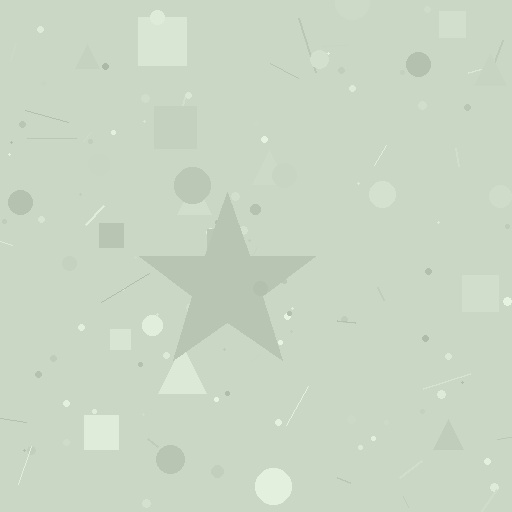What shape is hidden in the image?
A star is hidden in the image.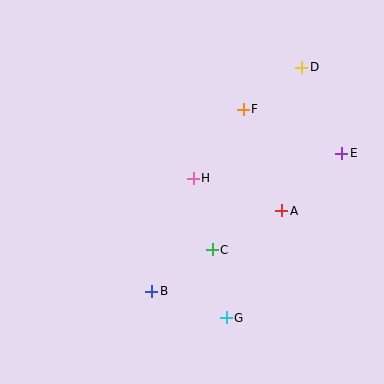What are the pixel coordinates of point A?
Point A is at (282, 211).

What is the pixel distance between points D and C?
The distance between D and C is 203 pixels.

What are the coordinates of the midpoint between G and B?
The midpoint between G and B is at (189, 305).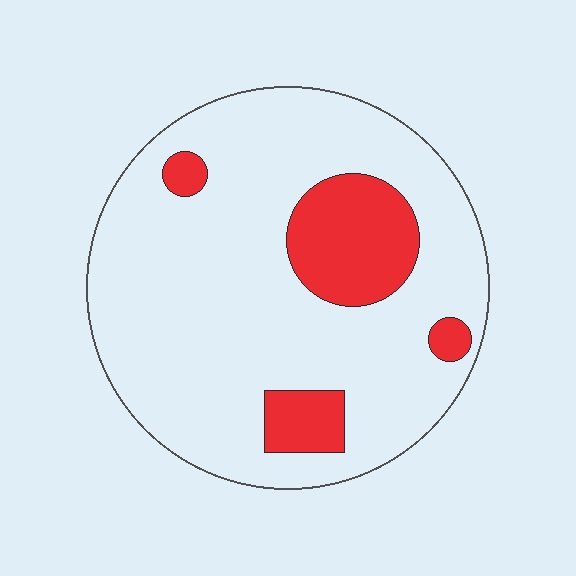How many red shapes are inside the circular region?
4.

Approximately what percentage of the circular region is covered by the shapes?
Approximately 15%.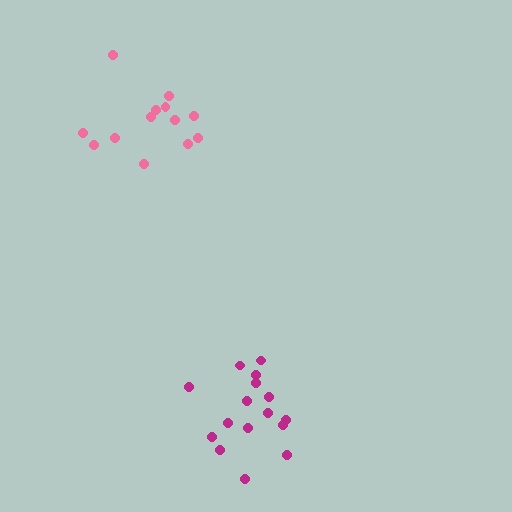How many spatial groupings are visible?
There are 2 spatial groupings.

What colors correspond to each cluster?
The clusters are colored: magenta, pink.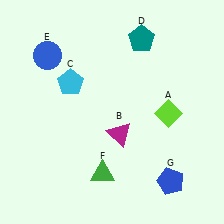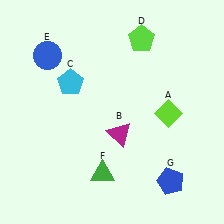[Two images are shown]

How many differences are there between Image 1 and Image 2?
There is 1 difference between the two images.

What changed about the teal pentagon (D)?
In Image 1, D is teal. In Image 2, it changed to lime.